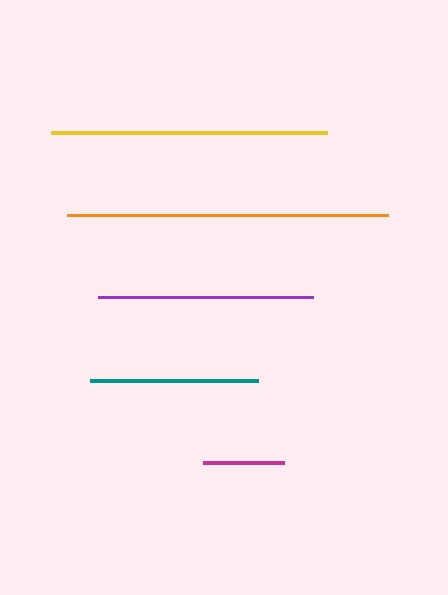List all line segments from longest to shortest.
From longest to shortest: orange, yellow, purple, teal, magenta.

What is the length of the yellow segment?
The yellow segment is approximately 276 pixels long.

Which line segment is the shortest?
The magenta line is the shortest at approximately 80 pixels.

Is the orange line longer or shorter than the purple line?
The orange line is longer than the purple line.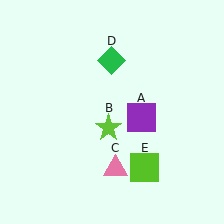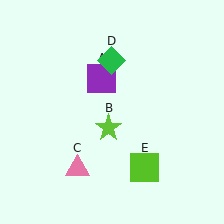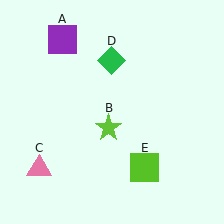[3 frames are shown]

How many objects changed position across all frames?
2 objects changed position: purple square (object A), pink triangle (object C).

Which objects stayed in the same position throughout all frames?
Lime star (object B) and green diamond (object D) and lime square (object E) remained stationary.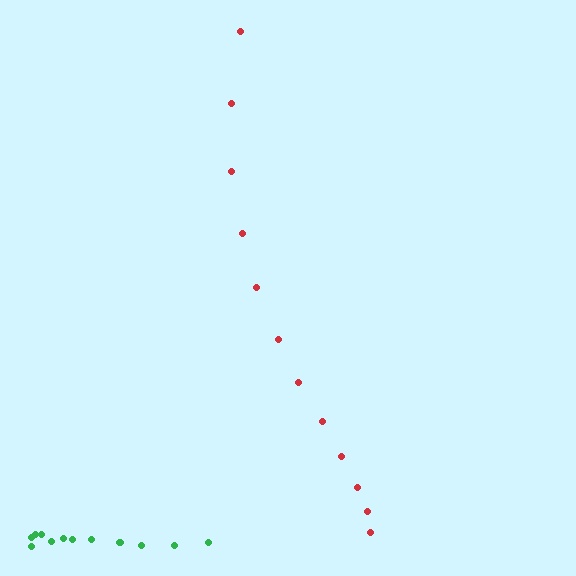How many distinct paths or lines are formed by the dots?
There are 2 distinct paths.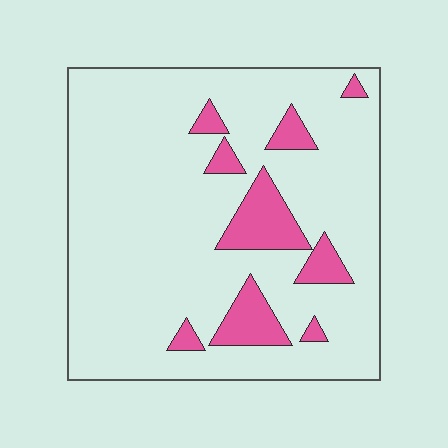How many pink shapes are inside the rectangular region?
9.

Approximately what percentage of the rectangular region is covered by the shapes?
Approximately 15%.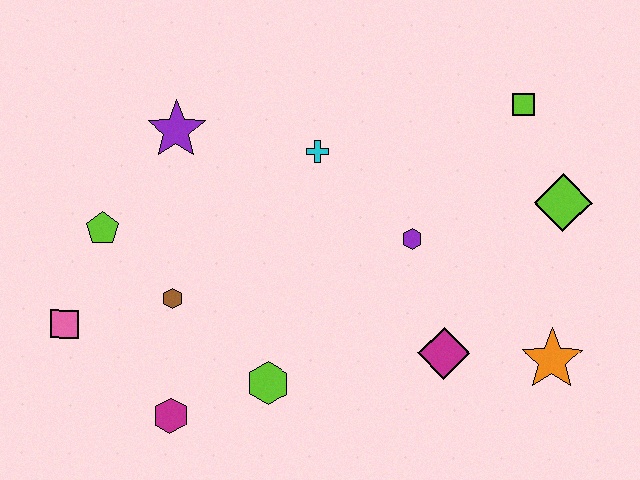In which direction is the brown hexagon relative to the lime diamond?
The brown hexagon is to the left of the lime diamond.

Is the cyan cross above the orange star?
Yes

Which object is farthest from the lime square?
The pink square is farthest from the lime square.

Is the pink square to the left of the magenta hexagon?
Yes